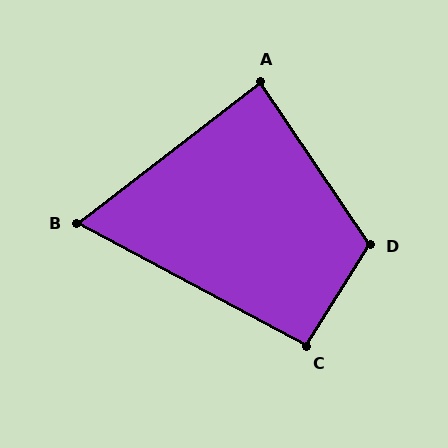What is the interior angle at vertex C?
Approximately 94 degrees (approximately right).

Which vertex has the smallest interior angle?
B, at approximately 66 degrees.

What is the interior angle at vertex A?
Approximately 86 degrees (approximately right).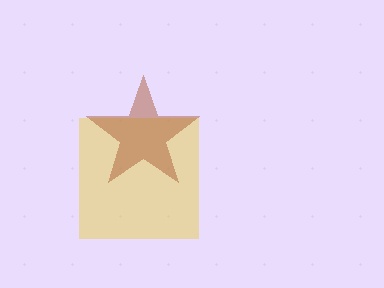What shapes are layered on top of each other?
The layered shapes are: a yellow square, a brown star.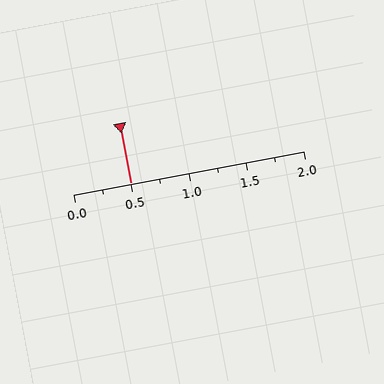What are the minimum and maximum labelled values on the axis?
The axis runs from 0.0 to 2.0.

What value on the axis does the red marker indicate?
The marker indicates approximately 0.5.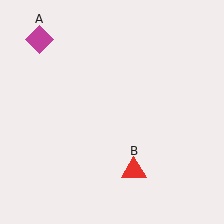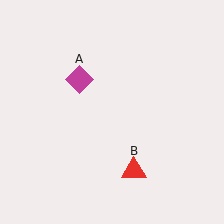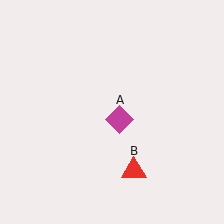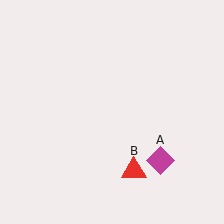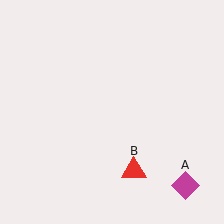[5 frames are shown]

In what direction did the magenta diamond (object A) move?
The magenta diamond (object A) moved down and to the right.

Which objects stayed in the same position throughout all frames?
Red triangle (object B) remained stationary.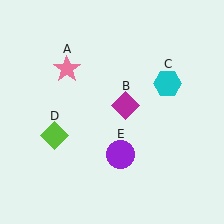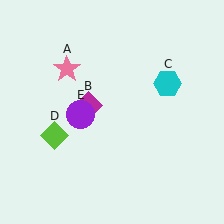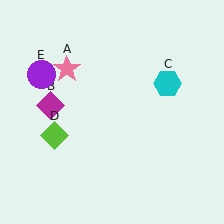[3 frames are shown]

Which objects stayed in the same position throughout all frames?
Pink star (object A) and cyan hexagon (object C) and lime diamond (object D) remained stationary.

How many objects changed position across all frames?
2 objects changed position: magenta diamond (object B), purple circle (object E).